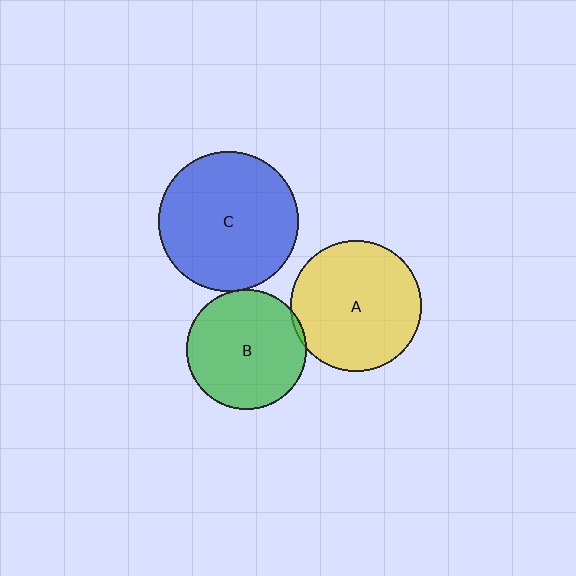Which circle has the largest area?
Circle C (blue).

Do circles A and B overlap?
Yes.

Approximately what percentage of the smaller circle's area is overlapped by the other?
Approximately 5%.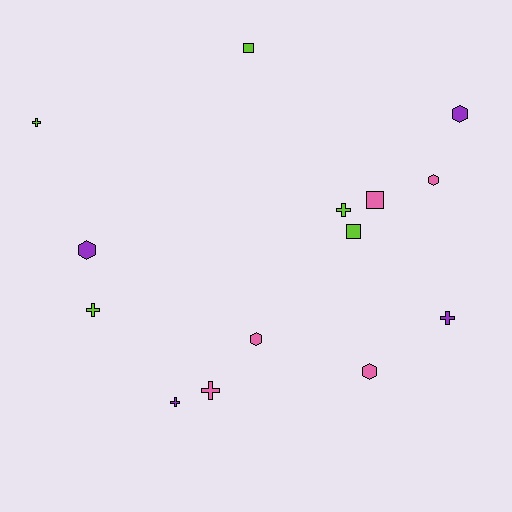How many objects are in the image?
There are 14 objects.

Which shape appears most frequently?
Cross, with 6 objects.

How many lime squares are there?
There are 2 lime squares.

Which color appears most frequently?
Pink, with 5 objects.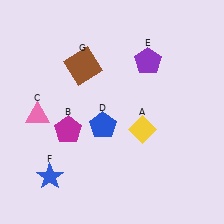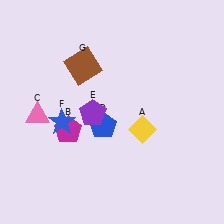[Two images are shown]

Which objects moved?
The objects that moved are: the purple pentagon (E), the blue star (F).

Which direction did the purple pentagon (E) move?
The purple pentagon (E) moved left.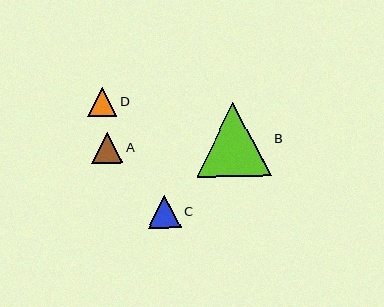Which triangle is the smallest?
Triangle D is the smallest with a size of approximately 29 pixels.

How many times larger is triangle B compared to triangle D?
Triangle B is approximately 2.6 times the size of triangle D.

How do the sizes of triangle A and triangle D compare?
Triangle A and triangle D are approximately the same size.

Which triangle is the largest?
Triangle B is the largest with a size of approximately 75 pixels.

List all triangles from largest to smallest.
From largest to smallest: B, C, A, D.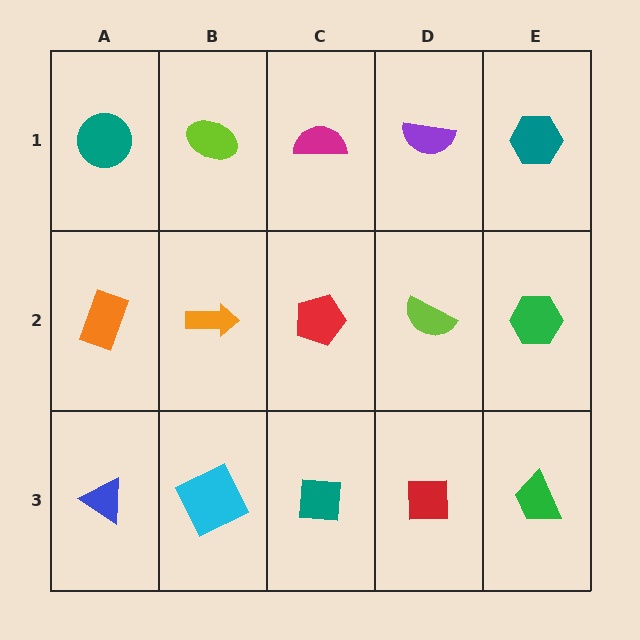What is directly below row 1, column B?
An orange arrow.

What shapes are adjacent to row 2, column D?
A purple semicircle (row 1, column D), a red square (row 3, column D), a red pentagon (row 2, column C), a green hexagon (row 2, column E).